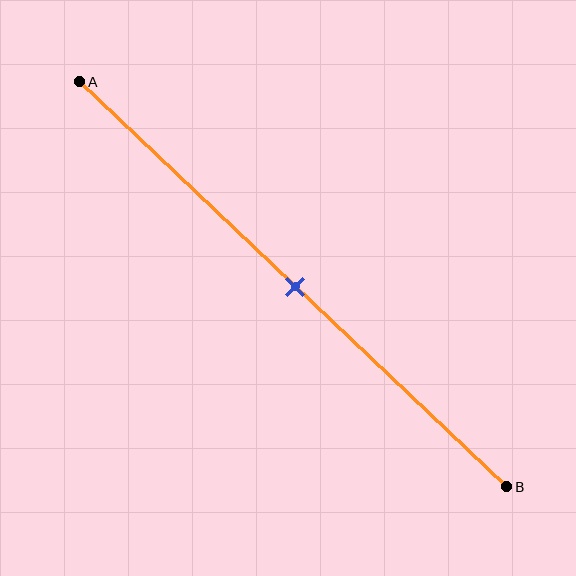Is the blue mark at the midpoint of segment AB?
Yes, the mark is approximately at the midpoint.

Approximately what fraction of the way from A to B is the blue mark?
The blue mark is approximately 50% of the way from A to B.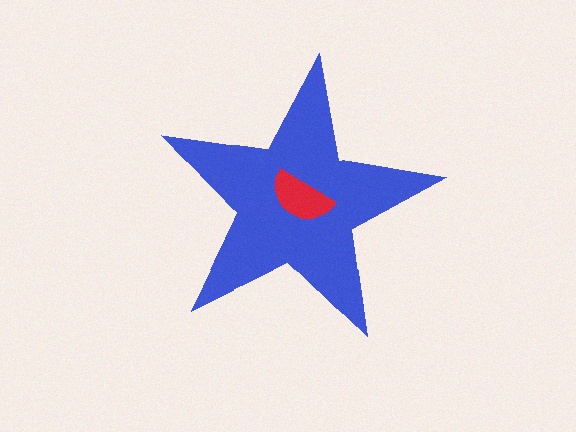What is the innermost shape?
The red semicircle.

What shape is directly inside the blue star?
The red semicircle.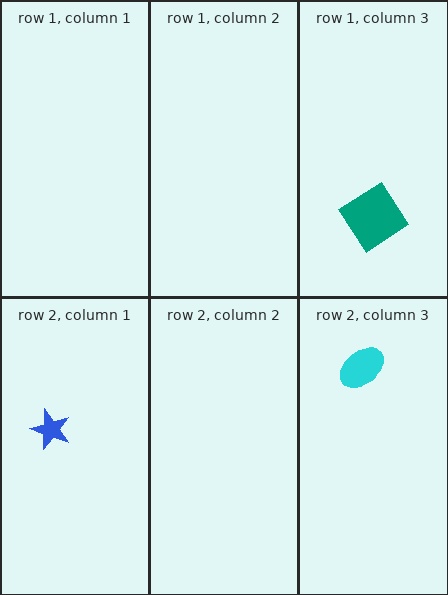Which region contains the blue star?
The row 2, column 1 region.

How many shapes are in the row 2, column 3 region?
1.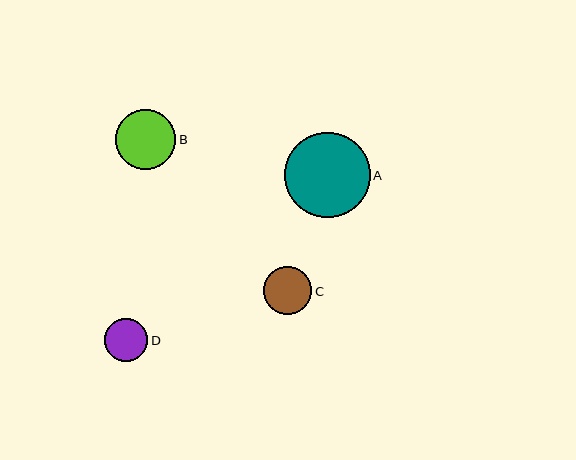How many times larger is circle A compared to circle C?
Circle A is approximately 1.8 times the size of circle C.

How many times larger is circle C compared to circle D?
Circle C is approximately 1.1 times the size of circle D.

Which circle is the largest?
Circle A is the largest with a size of approximately 86 pixels.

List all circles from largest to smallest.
From largest to smallest: A, B, C, D.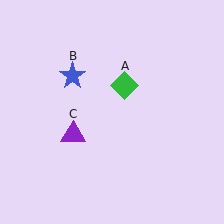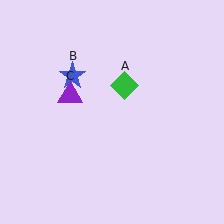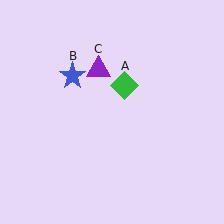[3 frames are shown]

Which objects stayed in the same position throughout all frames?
Green diamond (object A) and blue star (object B) remained stationary.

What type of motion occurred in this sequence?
The purple triangle (object C) rotated clockwise around the center of the scene.